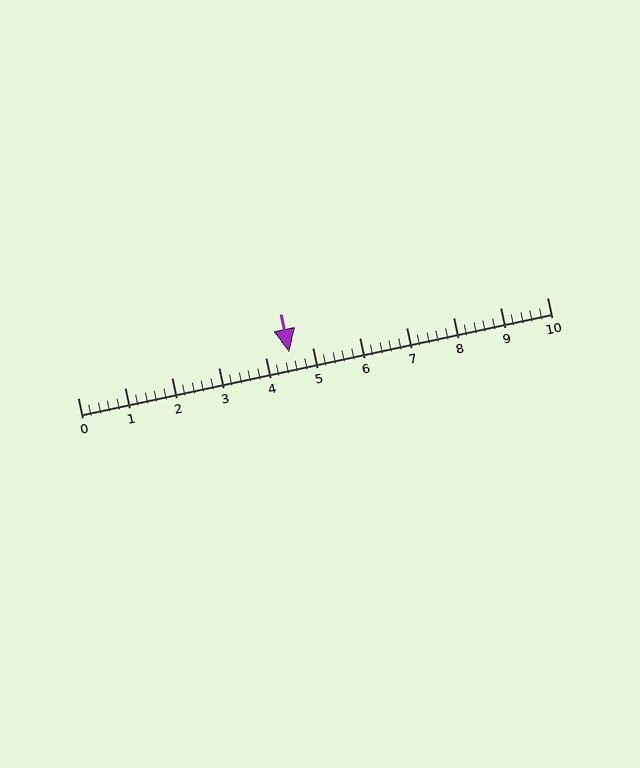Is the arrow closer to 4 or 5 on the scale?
The arrow is closer to 5.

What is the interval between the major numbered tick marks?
The major tick marks are spaced 1 units apart.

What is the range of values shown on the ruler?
The ruler shows values from 0 to 10.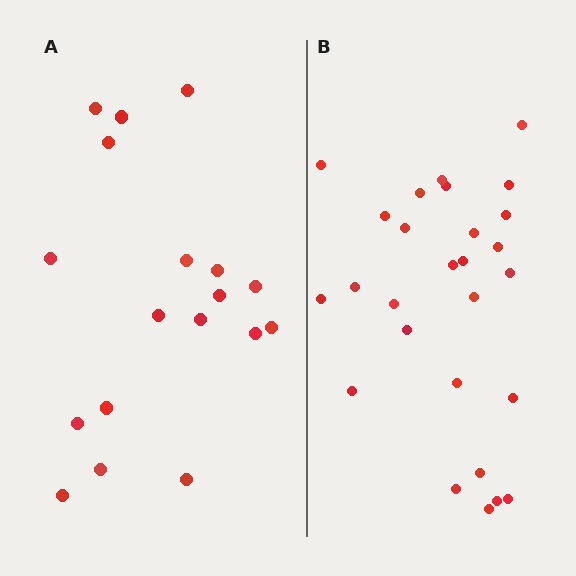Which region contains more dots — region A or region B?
Region B (the right region) has more dots.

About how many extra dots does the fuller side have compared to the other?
Region B has roughly 8 or so more dots than region A.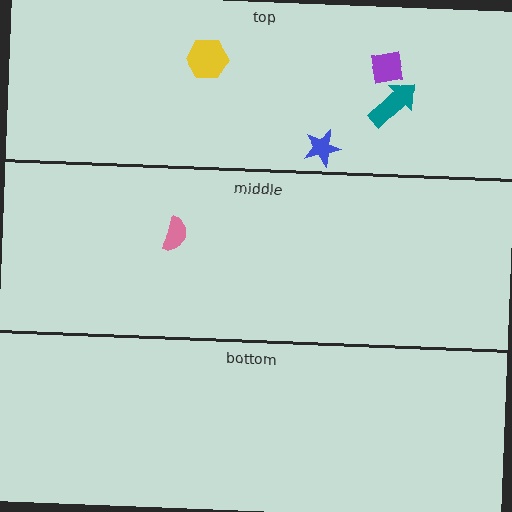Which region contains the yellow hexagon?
The top region.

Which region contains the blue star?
The top region.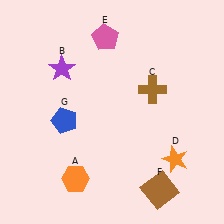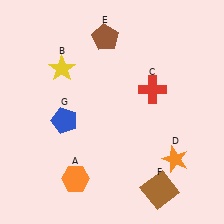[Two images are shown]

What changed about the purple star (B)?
In Image 1, B is purple. In Image 2, it changed to yellow.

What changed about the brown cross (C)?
In Image 1, C is brown. In Image 2, it changed to red.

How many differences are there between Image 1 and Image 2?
There are 3 differences between the two images.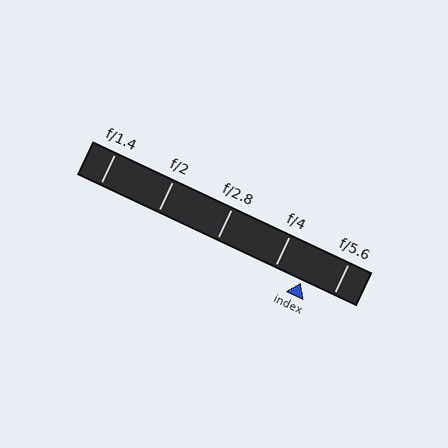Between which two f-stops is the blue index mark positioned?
The index mark is between f/4 and f/5.6.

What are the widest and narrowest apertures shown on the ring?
The widest aperture shown is f/1.4 and the narrowest is f/5.6.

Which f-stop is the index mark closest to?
The index mark is closest to f/4.